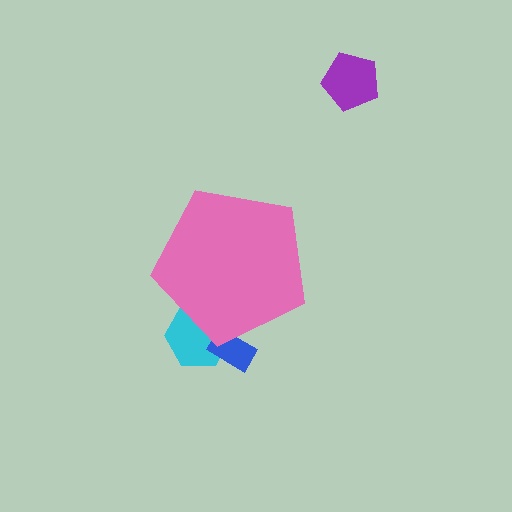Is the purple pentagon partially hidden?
No, the purple pentagon is fully visible.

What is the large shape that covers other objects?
A pink pentagon.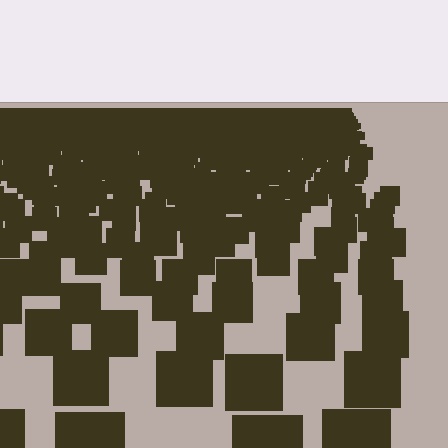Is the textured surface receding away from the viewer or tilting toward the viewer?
The surface is receding away from the viewer. Texture elements get smaller and denser toward the top.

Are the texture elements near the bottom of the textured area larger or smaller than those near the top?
Larger. Near the bottom, elements are closer to the viewer and appear at a bigger on-screen size.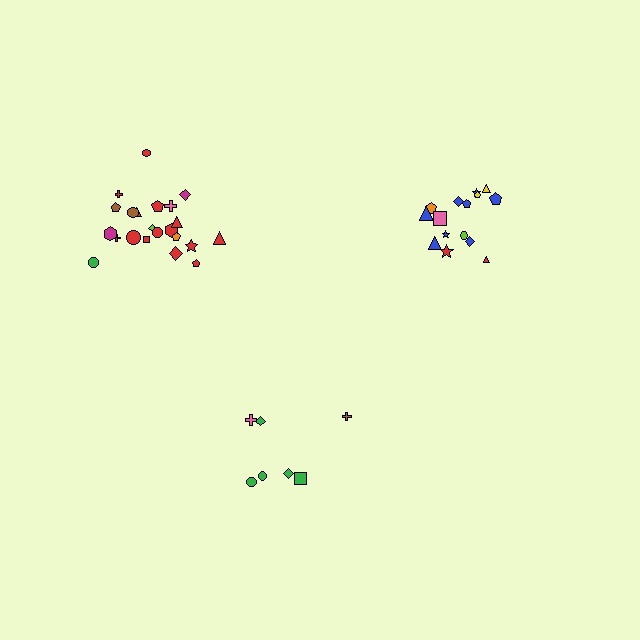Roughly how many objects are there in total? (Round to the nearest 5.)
Roughly 45 objects in total.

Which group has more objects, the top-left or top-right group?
The top-left group.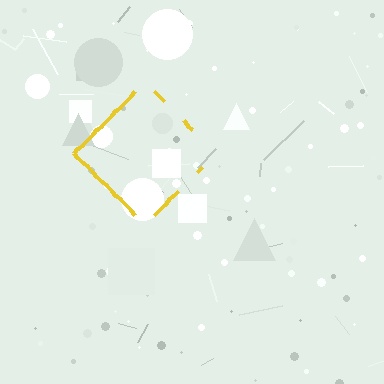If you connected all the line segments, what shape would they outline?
They would outline a diamond.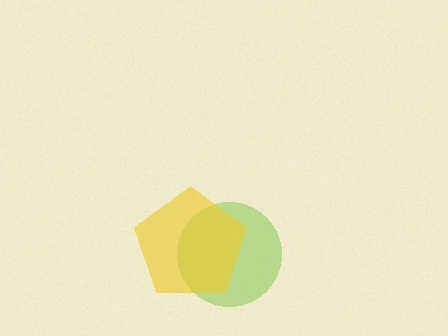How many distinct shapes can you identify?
There are 2 distinct shapes: a lime circle, a yellow pentagon.